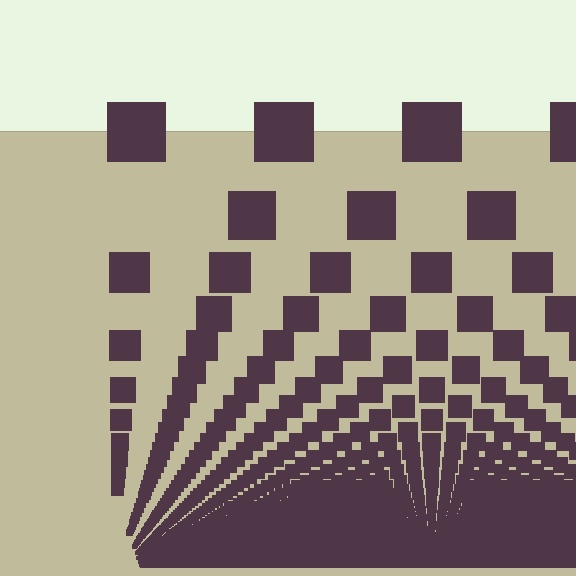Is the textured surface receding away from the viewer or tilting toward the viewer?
The surface appears to tilt toward the viewer. Texture elements get larger and sparser toward the top.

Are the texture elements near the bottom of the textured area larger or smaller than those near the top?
Smaller. The gradient is inverted — elements near the bottom are smaller and denser.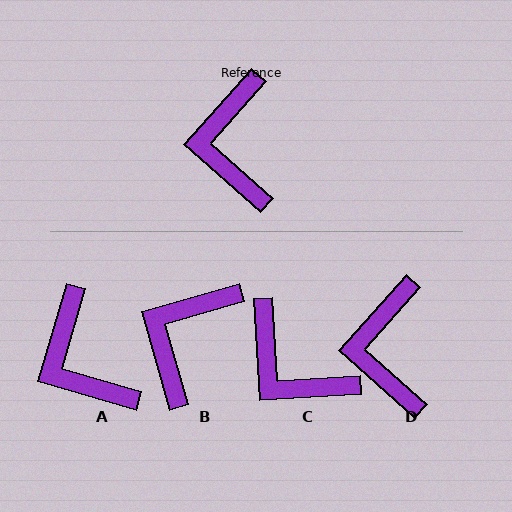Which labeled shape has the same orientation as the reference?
D.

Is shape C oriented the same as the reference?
No, it is off by about 45 degrees.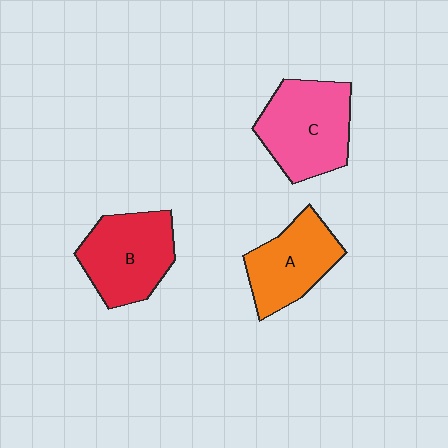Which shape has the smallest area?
Shape A (orange).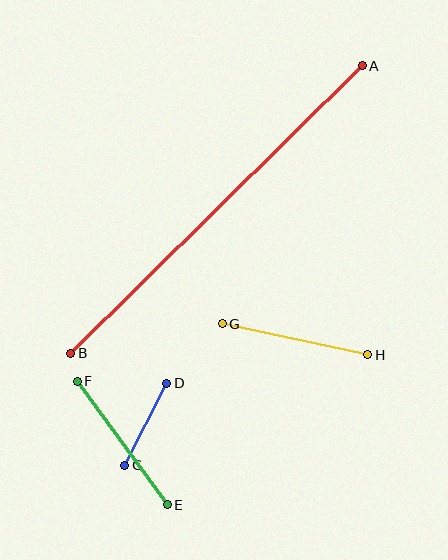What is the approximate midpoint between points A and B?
The midpoint is at approximately (216, 209) pixels.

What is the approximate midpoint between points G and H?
The midpoint is at approximately (295, 339) pixels.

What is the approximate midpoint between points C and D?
The midpoint is at approximately (146, 424) pixels.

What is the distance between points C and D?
The distance is approximately 92 pixels.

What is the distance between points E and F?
The distance is approximately 153 pixels.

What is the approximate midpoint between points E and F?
The midpoint is at approximately (122, 443) pixels.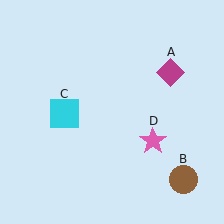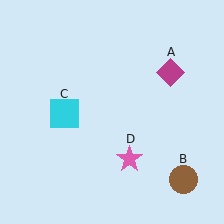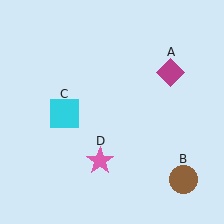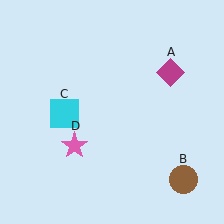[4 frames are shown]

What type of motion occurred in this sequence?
The pink star (object D) rotated clockwise around the center of the scene.